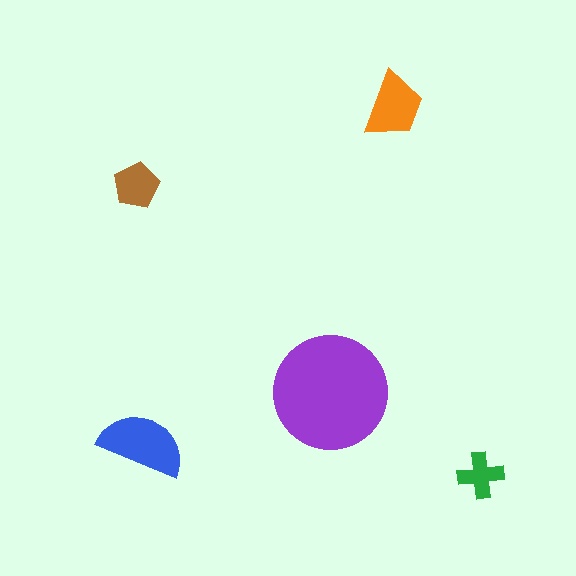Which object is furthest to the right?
The green cross is rightmost.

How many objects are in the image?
There are 5 objects in the image.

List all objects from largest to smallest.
The purple circle, the blue semicircle, the orange trapezoid, the brown pentagon, the green cross.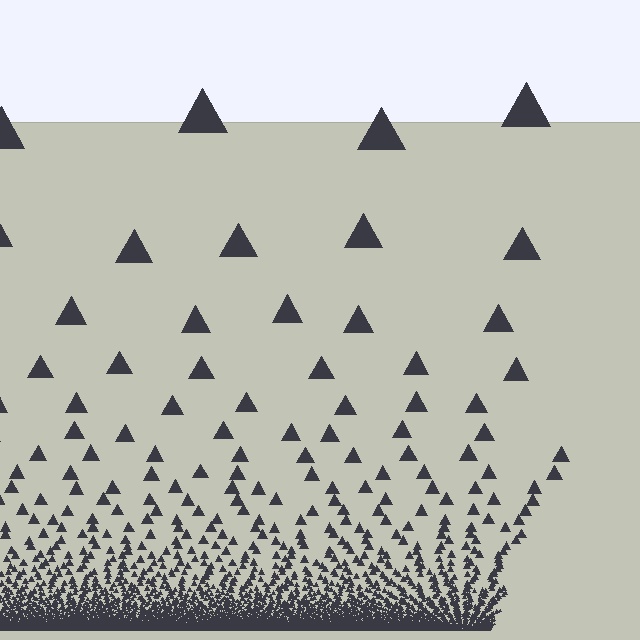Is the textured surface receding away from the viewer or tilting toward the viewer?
The surface appears to tilt toward the viewer. Texture elements get larger and sparser toward the top.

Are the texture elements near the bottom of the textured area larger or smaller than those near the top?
Smaller. The gradient is inverted — elements near the bottom are smaller and denser.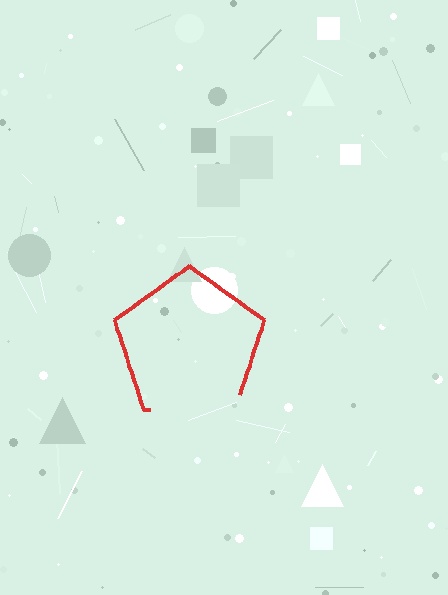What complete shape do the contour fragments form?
The contour fragments form a pentagon.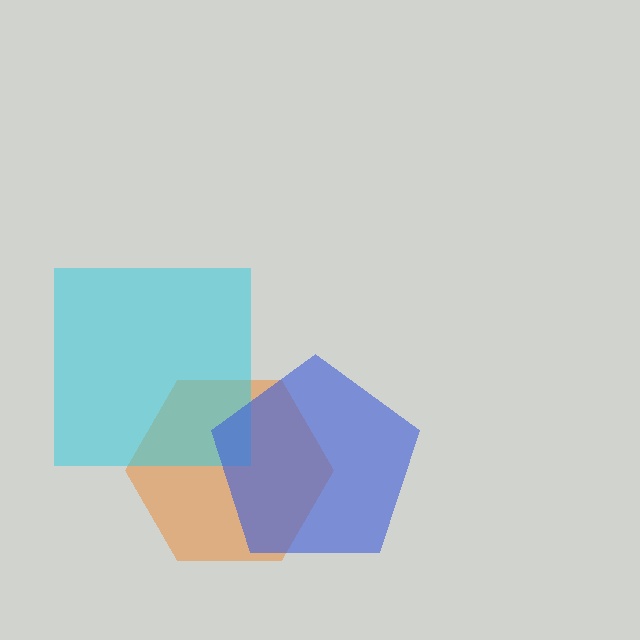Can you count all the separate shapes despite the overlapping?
Yes, there are 3 separate shapes.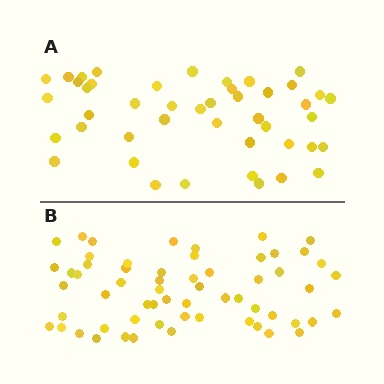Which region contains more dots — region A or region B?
Region B (the bottom region) has more dots.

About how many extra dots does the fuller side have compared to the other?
Region B has approximately 15 more dots than region A.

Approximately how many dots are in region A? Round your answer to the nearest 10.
About 40 dots. (The exact count is 45, which rounds to 40.)